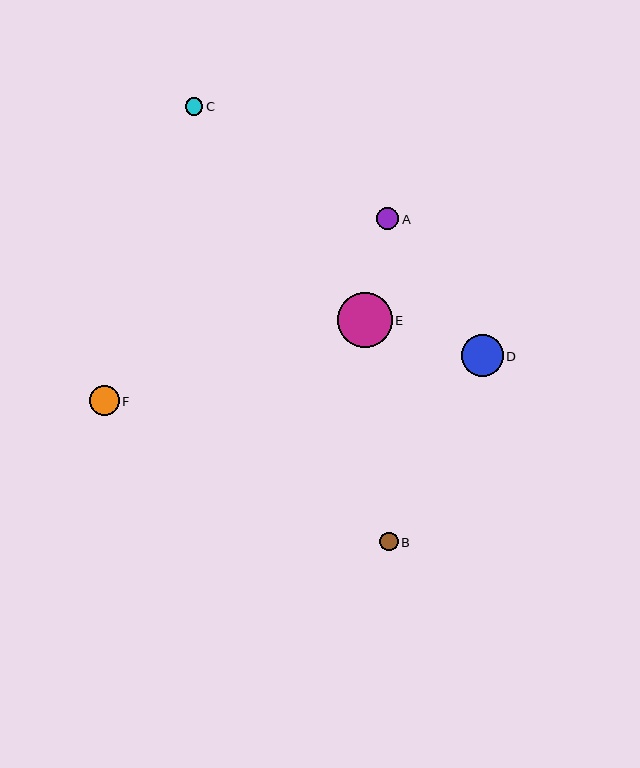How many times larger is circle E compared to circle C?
Circle E is approximately 3.2 times the size of circle C.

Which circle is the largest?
Circle E is the largest with a size of approximately 55 pixels.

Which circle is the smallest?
Circle C is the smallest with a size of approximately 17 pixels.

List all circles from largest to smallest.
From largest to smallest: E, D, F, A, B, C.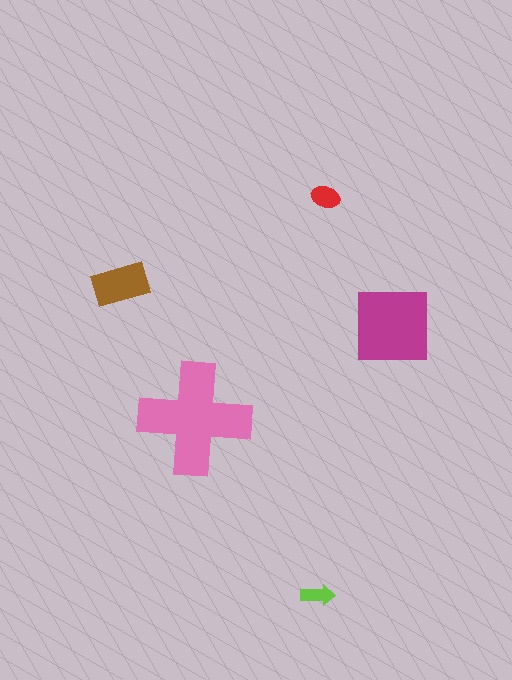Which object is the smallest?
The lime arrow.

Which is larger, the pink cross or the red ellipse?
The pink cross.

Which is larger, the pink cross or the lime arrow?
The pink cross.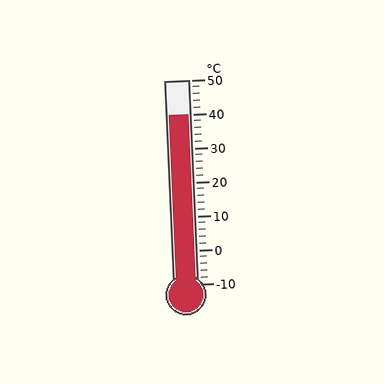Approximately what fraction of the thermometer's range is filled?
The thermometer is filled to approximately 85% of its range.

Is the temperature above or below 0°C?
The temperature is above 0°C.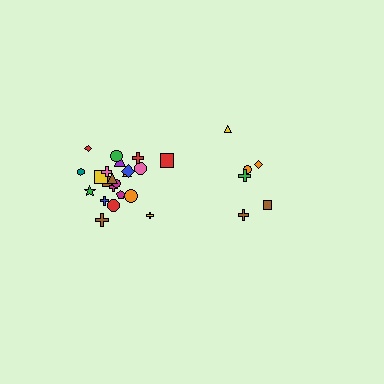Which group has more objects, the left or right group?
The left group.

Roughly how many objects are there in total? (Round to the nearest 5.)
Roughly 30 objects in total.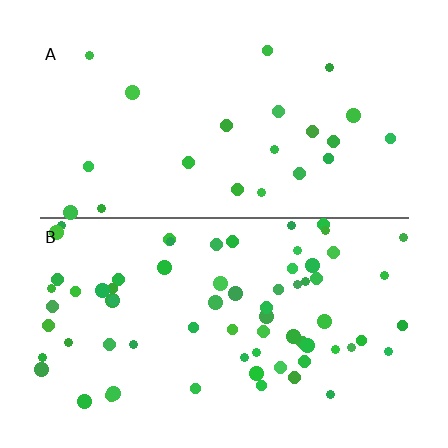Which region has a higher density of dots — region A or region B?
B (the bottom).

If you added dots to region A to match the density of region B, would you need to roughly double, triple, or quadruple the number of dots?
Approximately triple.